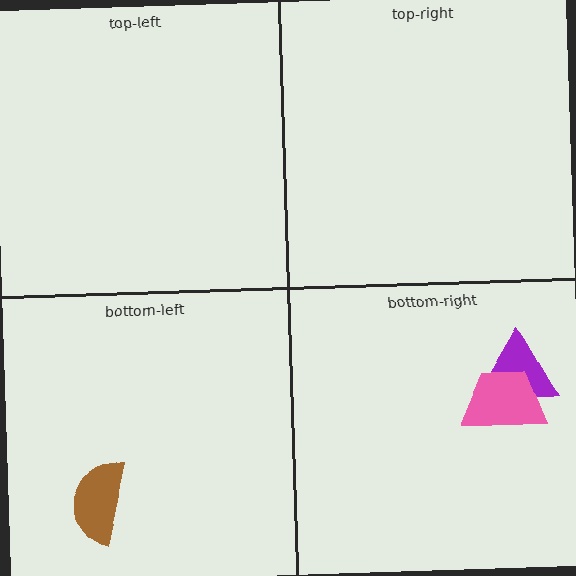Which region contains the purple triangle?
The bottom-right region.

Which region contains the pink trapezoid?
The bottom-right region.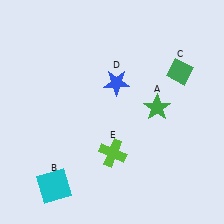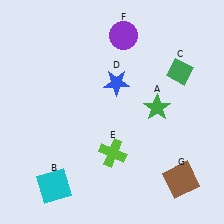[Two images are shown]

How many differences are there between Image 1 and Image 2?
There are 2 differences between the two images.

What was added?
A purple circle (F), a brown square (G) were added in Image 2.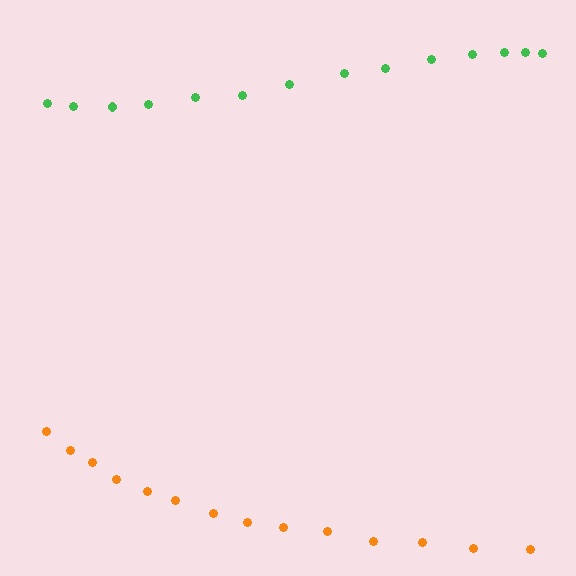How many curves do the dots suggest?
There are 2 distinct paths.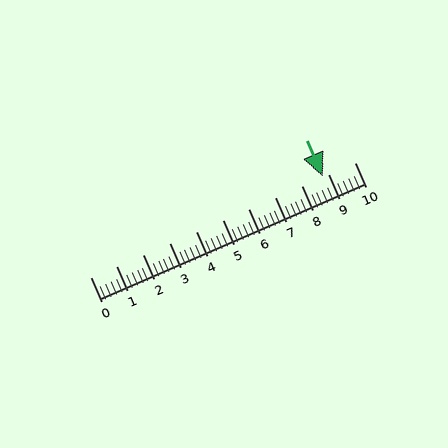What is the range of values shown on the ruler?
The ruler shows values from 0 to 10.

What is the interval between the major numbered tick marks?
The major tick marks are spaced 1 units apart.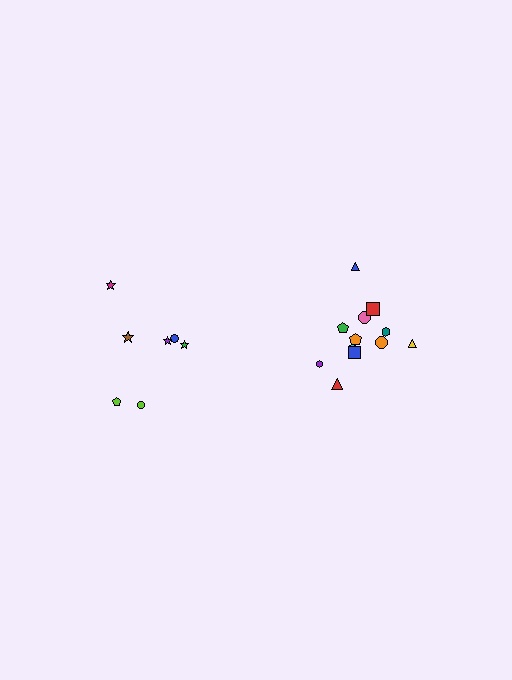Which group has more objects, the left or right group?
The right group.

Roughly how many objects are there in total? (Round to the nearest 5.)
Roughly 20 objects in total.